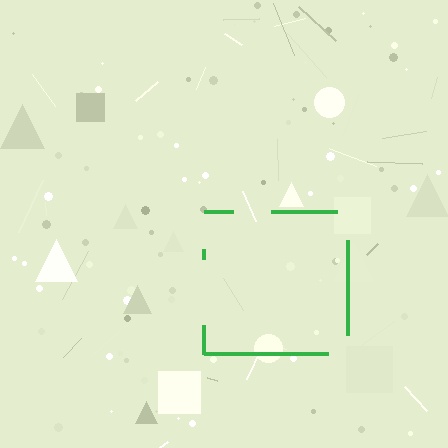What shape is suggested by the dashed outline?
The dashed outline suggests a square.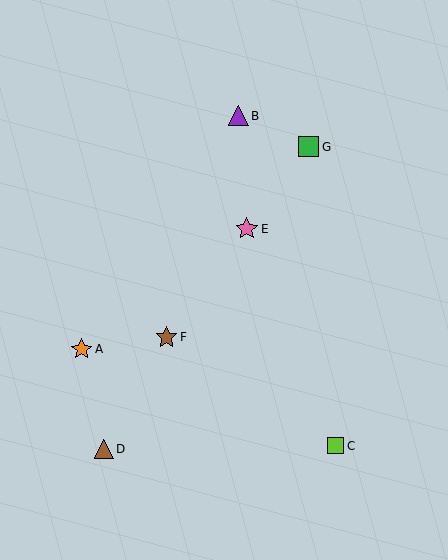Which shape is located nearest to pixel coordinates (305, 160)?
The green square (labeled G) at (309, 147) is nearest to that location.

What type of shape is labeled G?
Shape G is a green square.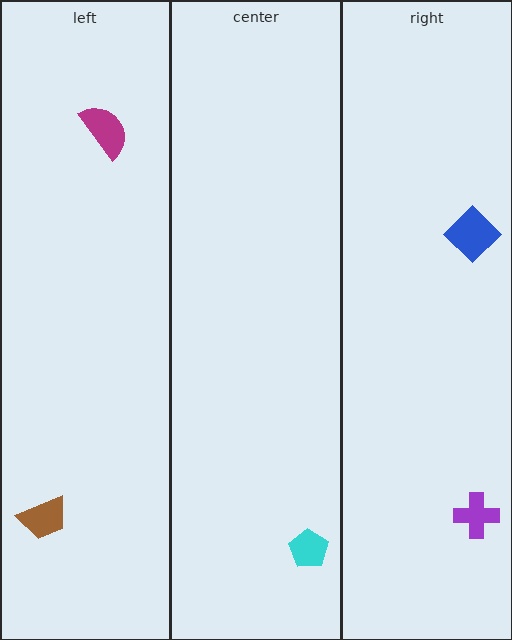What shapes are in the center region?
The cyan pentagon.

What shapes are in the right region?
The purple cross, the blue diamond.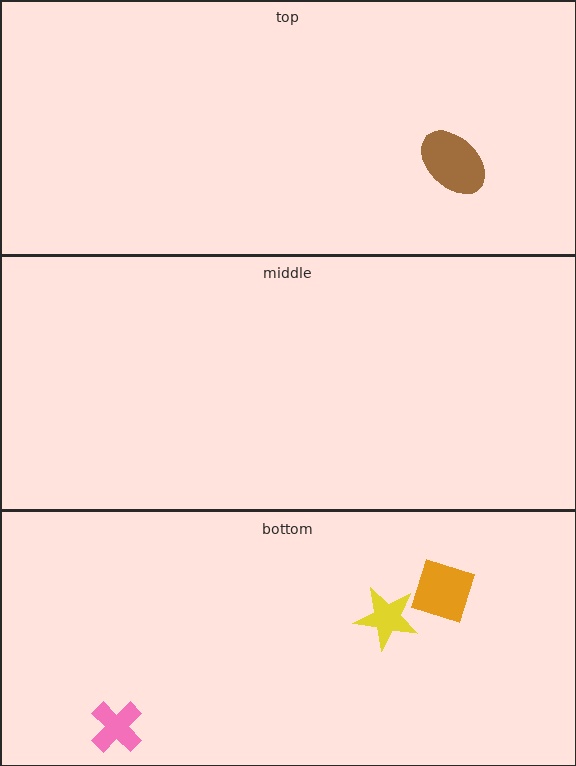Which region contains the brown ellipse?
The top region.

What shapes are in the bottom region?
The yellow star, the pink cross, the orange diamond.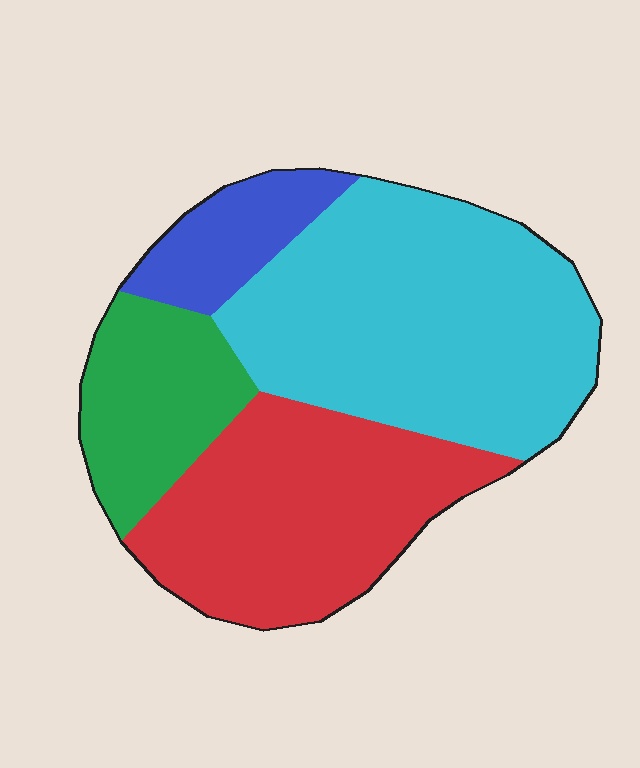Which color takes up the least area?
Blue, at roughly 10%.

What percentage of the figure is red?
Red covers roughly 30% of the figure.